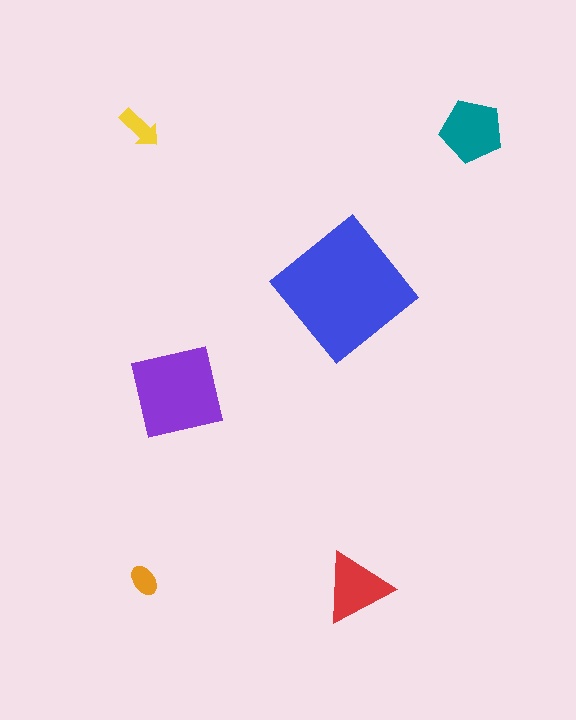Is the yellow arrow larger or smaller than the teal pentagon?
Smaller.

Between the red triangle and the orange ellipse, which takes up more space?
The red triangle.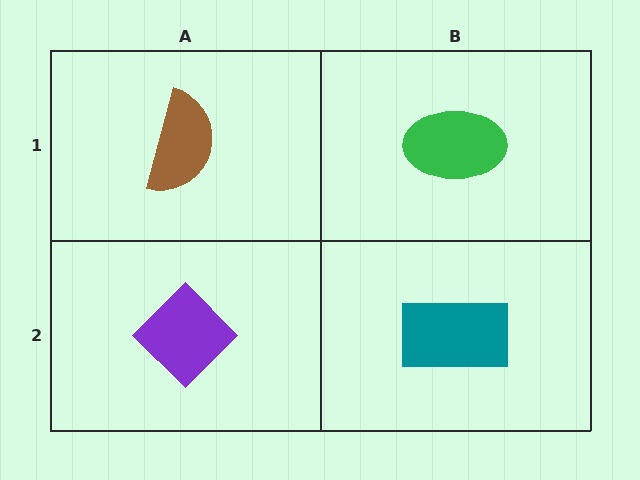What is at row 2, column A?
A purple diamond.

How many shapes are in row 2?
2 shapes.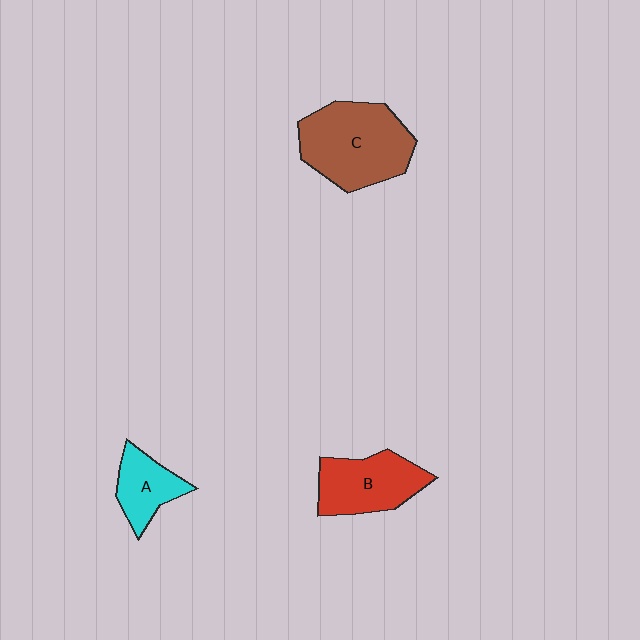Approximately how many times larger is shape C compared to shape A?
Approximately 2.1 times.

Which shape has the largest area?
Shape C (brown).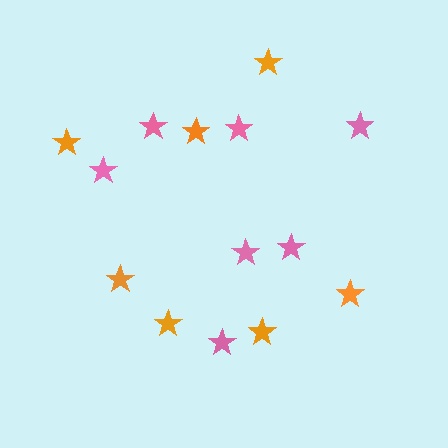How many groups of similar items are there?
There are 2 groups: one group of orange stars (7) and one group of pink stars (7).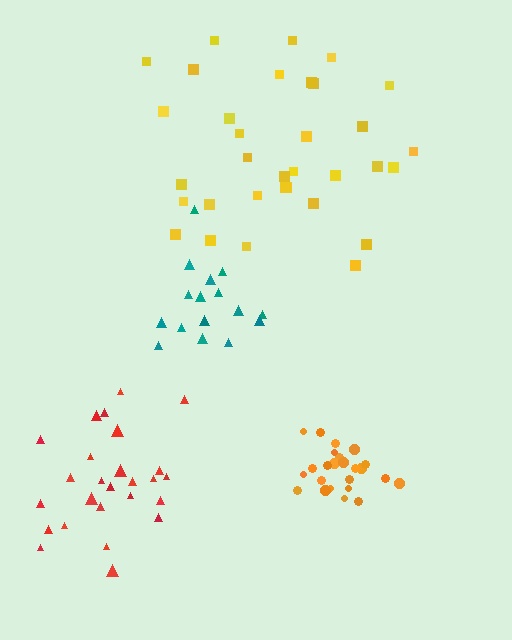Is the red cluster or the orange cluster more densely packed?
Orange.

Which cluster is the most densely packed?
Orange.